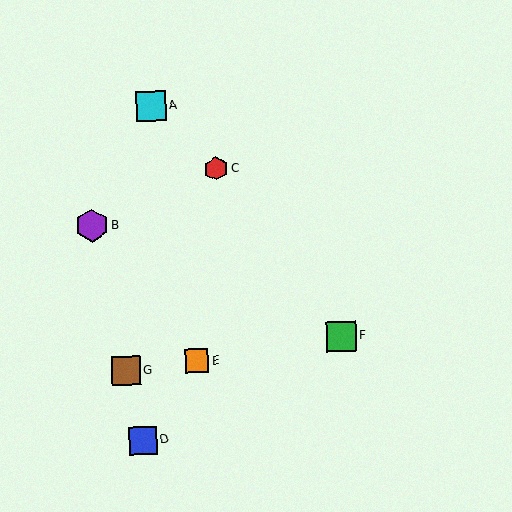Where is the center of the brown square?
The center of the brown square is at (126, 370).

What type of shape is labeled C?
Shape C is a red hexagon.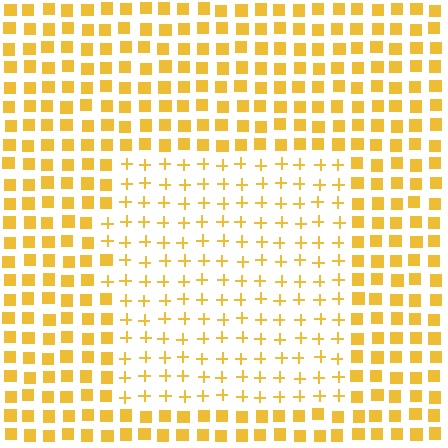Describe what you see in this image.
The image is filled with small yellow elements arranged in a uniform grid. A rectangle-shaped region contains plus signs, while the surrounding area contains squares. The boundary is defined purely by the change in element shape.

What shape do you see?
I see a rectangle.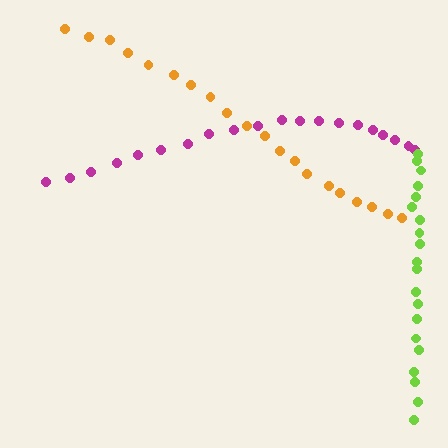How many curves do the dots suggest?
There are 3 distinct paths.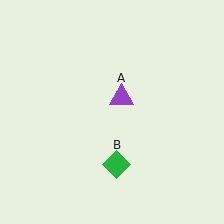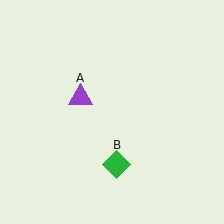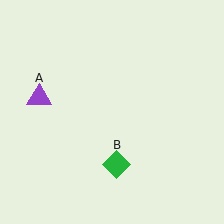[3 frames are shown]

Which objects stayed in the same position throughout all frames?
Green diamond (object B) remained stationary.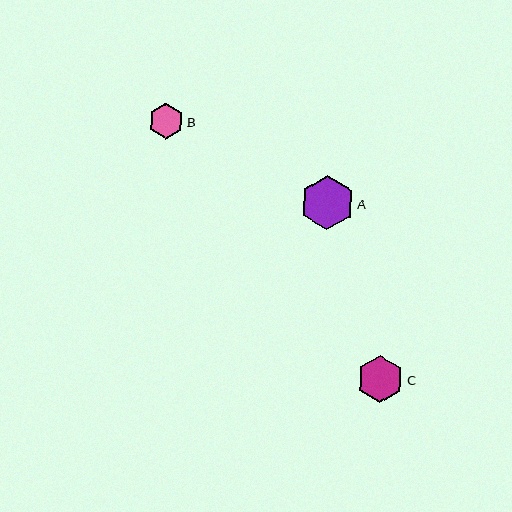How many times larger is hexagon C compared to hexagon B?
Hexagon C is approximately 1.3 times the size of hexagon B.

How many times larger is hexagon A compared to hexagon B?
Hexagon A is approximately 1.5 times the size of hexagon B.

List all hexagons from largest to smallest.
From largest to smallest: A, C, B.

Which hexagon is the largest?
Hexagon A is the largest with a size of approximately 54 pixels.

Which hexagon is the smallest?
Hexagon B is the smallest with a size of approximately 35 pixels.